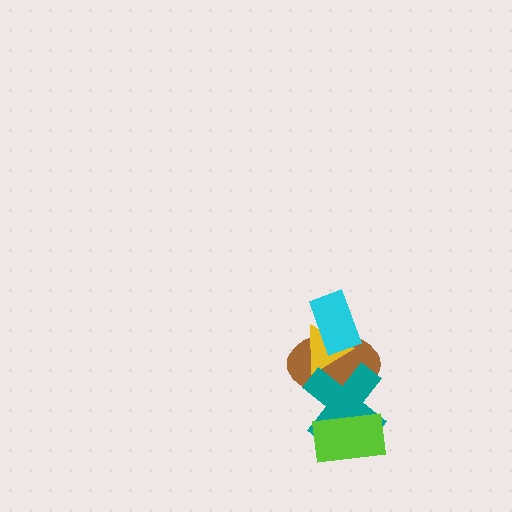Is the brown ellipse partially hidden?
Yes, it is partially covered by another shape.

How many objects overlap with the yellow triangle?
3 objects overlap with the yellow triangle.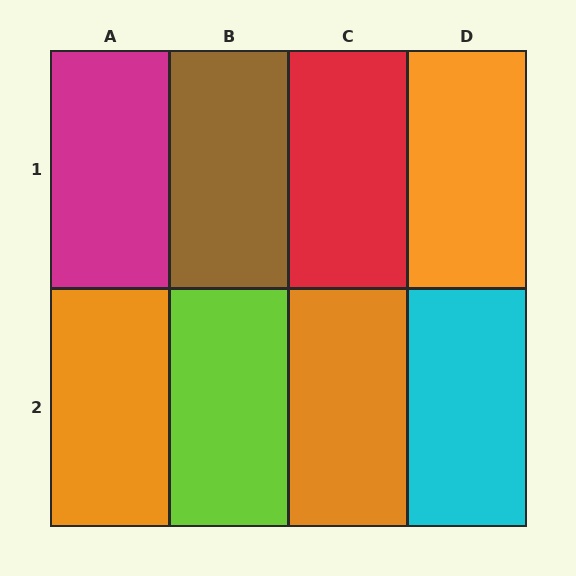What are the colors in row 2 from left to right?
Orange, lime, orange, cyan.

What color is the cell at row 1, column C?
Red.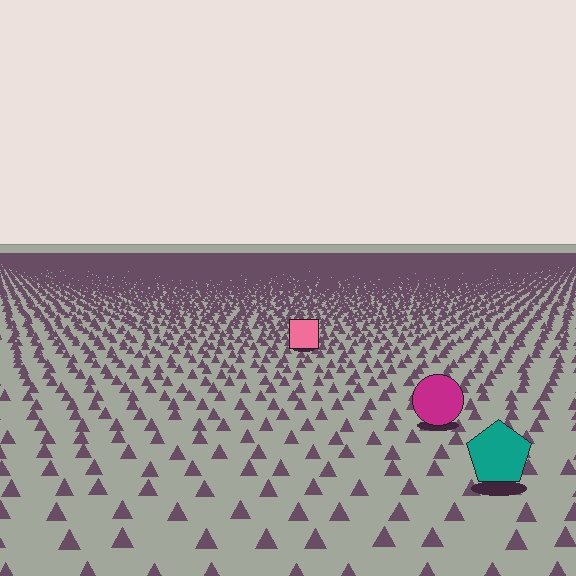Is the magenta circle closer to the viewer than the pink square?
Yes. The magenta circle is closer — you can tell from the texture gradient: the ground texture is coarser near it.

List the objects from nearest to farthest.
From nearest to farthest: the teal pentagon, the magenta circle, the pink square.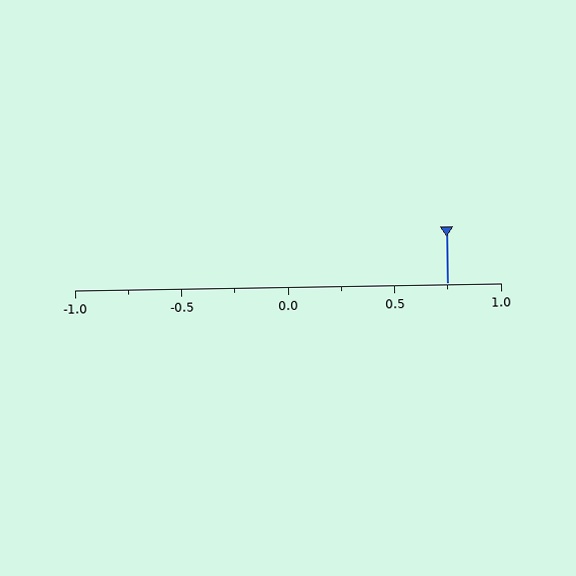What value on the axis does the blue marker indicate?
The marker indicates approximately 0.75.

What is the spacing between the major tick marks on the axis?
The major ticks are spaced 0.5 apart.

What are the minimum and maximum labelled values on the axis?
The axis runs from -1.0 to 1.0.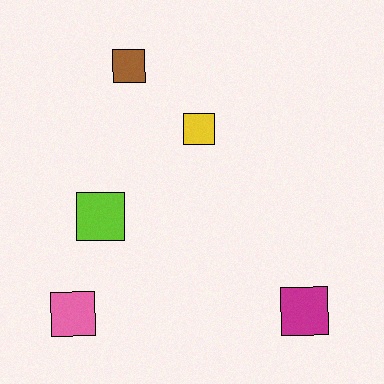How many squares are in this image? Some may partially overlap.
There are 5 squares.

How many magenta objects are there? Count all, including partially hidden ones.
There is 1 magenta object.